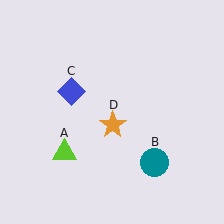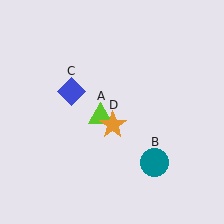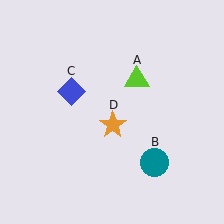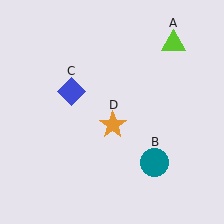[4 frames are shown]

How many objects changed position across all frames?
1 object changed position: lime triangle (object A).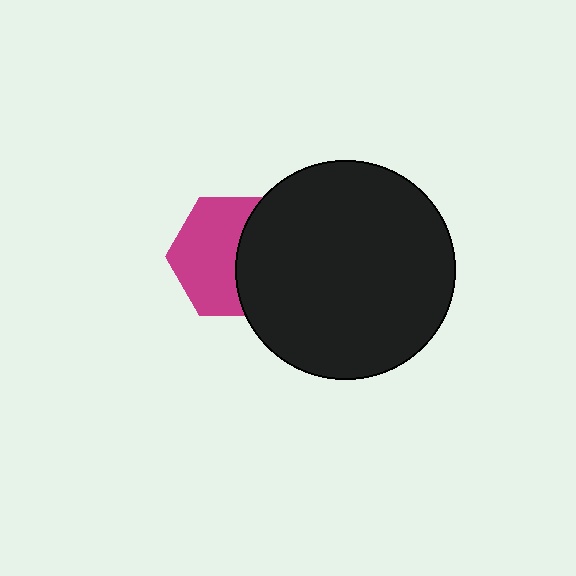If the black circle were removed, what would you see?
You would see the complete magenta hexagon.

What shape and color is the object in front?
The object in front is a black circle.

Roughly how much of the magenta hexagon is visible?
About half of it is visible (roughly 57%).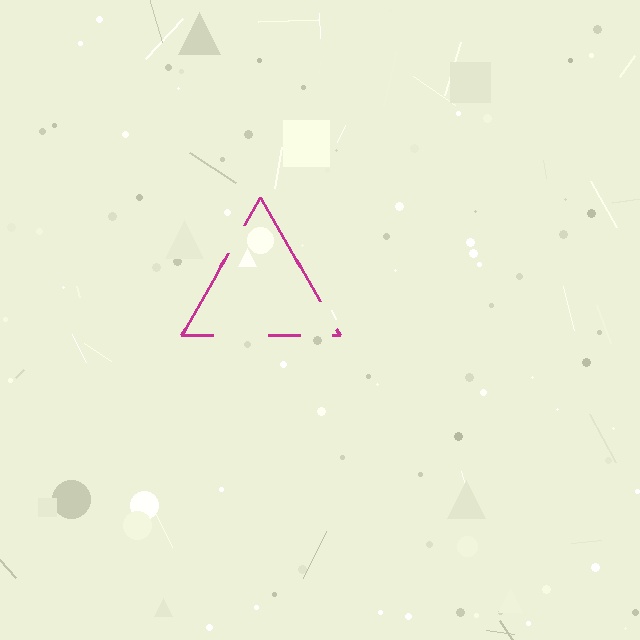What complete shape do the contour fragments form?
The contour fragments form a triangle.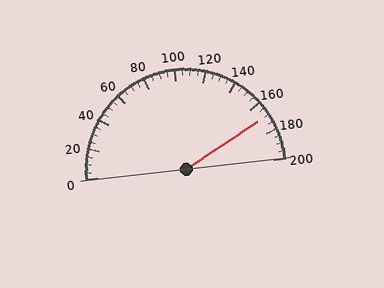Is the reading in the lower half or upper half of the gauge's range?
The reading is in the upper half of the range (0 to 200).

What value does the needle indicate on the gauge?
The needle indicates approximately 170.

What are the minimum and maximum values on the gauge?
The gauge ranges from 0 to 200.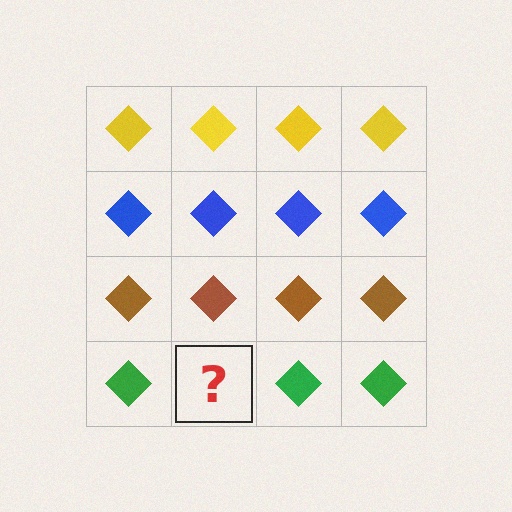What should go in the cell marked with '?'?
The missing cell should contain a green diamond.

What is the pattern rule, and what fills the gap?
The rule is that each row has a consistent color. The gap should be filled with a green diamond.